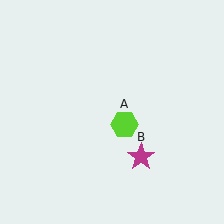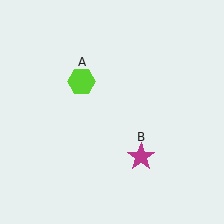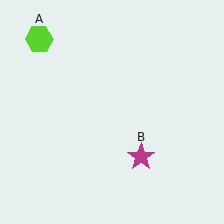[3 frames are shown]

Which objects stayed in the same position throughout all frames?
Magenta star (object B) remained stationary.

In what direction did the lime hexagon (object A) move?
The lime hexagon (object A) moved up and to the left.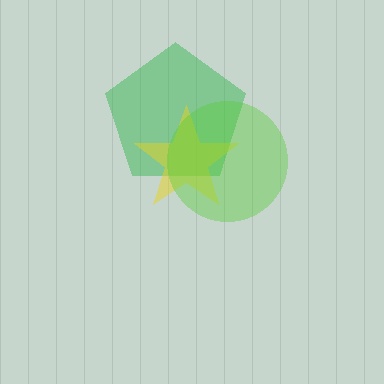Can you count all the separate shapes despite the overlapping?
Yes, there are 3 separate shapes.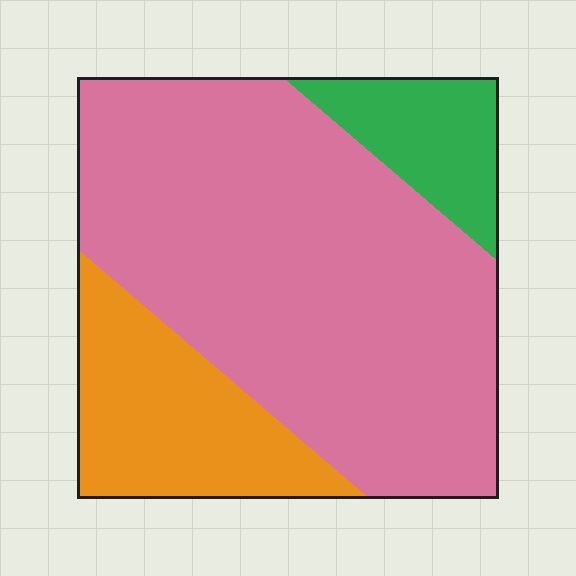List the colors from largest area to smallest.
From largest to smallest: pink, orange, green.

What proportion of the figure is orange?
Orange takes up about one fifth (1/5) of the figure.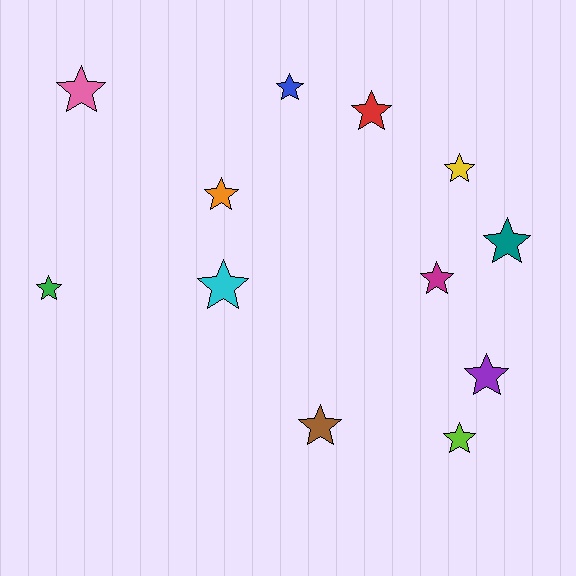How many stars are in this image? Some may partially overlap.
There are 12 stars.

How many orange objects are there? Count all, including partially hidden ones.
There is 1 orange object.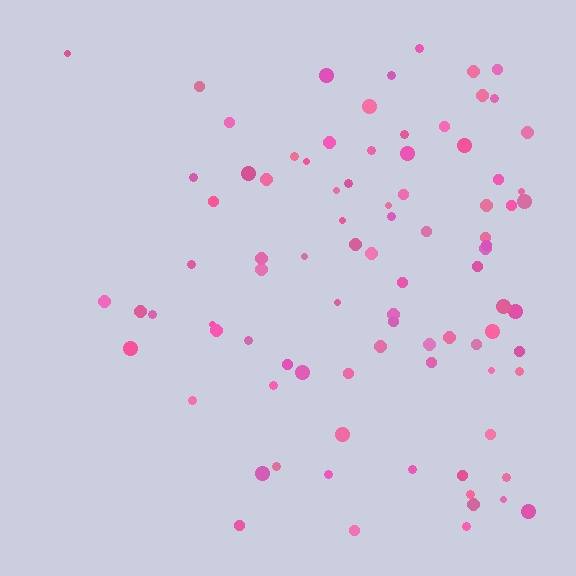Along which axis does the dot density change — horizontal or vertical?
Horizontal.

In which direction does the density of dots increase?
From left to right, with the right side densest.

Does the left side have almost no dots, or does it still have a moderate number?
Still a moderate number, just noticeably fewer than the right.